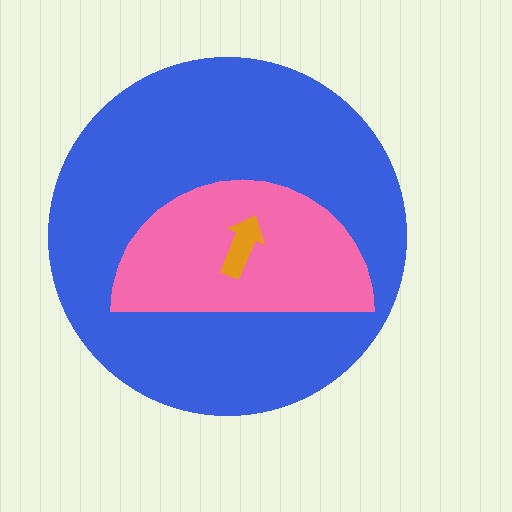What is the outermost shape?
The blue circle.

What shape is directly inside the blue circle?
The pink semicircle.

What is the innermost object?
The orange arrow.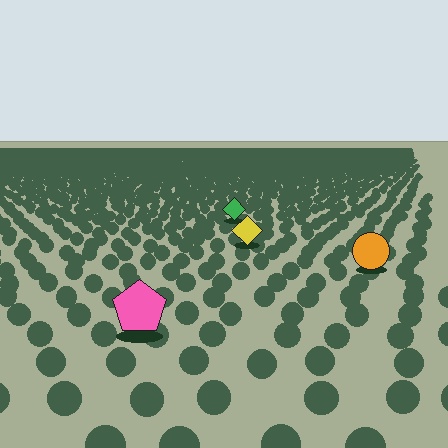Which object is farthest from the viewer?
The green diamond is farthest from the viewer. It appears smaller and the ground texture around it is denser.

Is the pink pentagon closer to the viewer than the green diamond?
Yes. The pink pentagon is closer — you can tell from the texture gradient: the ground texture is coarser near it.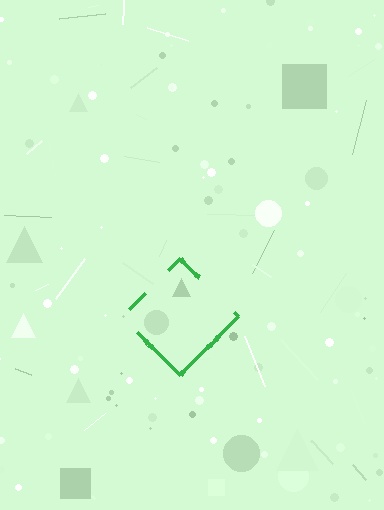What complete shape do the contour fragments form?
The contour fragments form a diamond.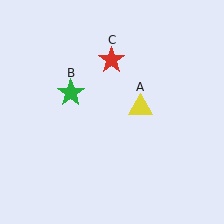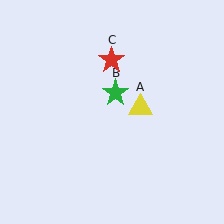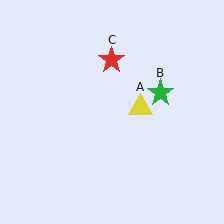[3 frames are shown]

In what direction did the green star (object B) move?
The green star (object B) moved right.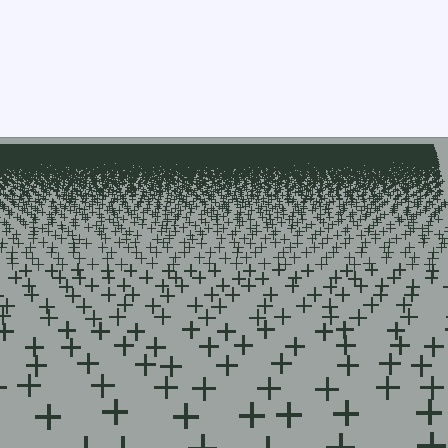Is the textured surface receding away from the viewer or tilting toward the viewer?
The surface is receding away from the viewer. Texture elements get smaller and denser toward the top.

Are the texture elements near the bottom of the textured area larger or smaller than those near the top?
Larger. Near the bottom, elements are closer to the viewer and appear at a bigger on-screen size.